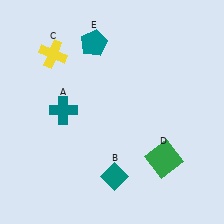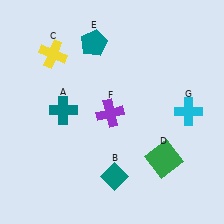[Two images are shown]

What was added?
A purple cross (F), a cyan cross (G) were added in Image 2.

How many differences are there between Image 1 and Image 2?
There are 2 differences between the two images.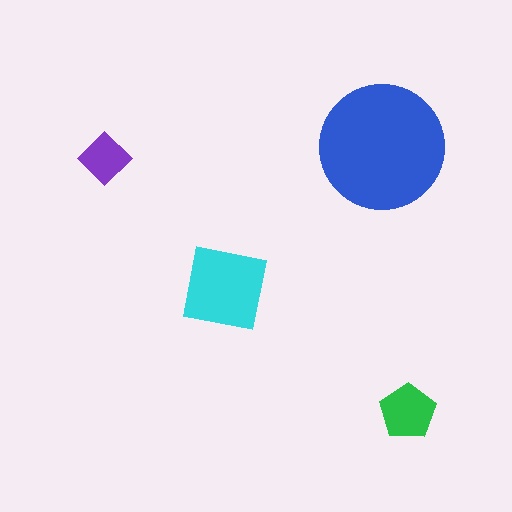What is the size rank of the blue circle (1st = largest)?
1st.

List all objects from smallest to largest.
The purple diamond, the green pentagon, the cyan square, the blue circle.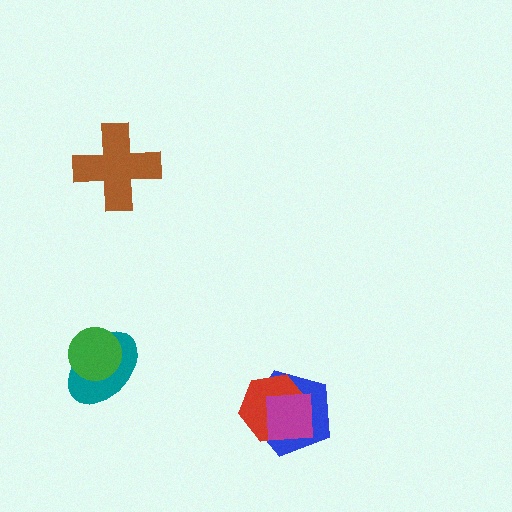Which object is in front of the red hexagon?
The magenta square is in front of the red hexagon.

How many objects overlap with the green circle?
1 object overlaps with the green circle.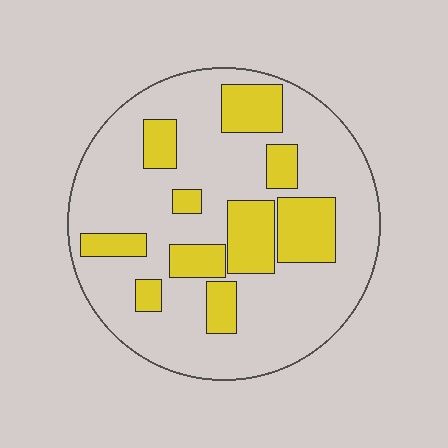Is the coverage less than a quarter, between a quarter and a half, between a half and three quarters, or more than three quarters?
Between a quarter and a half.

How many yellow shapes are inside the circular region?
10.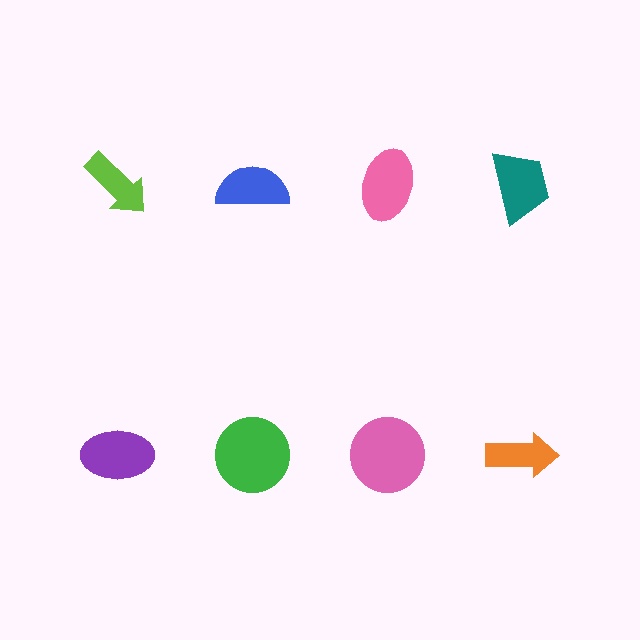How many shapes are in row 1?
4 shapes.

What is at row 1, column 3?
A pink ellipse.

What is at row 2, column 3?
A pink circle.